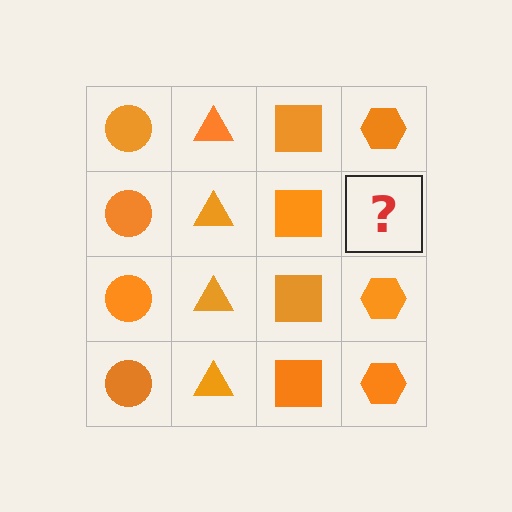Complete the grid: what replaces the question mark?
The question mark should be replaced with an orange hexagon.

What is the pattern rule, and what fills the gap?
The rule is that each column has a consistent shape. The gap should be filled with an orange hexagon.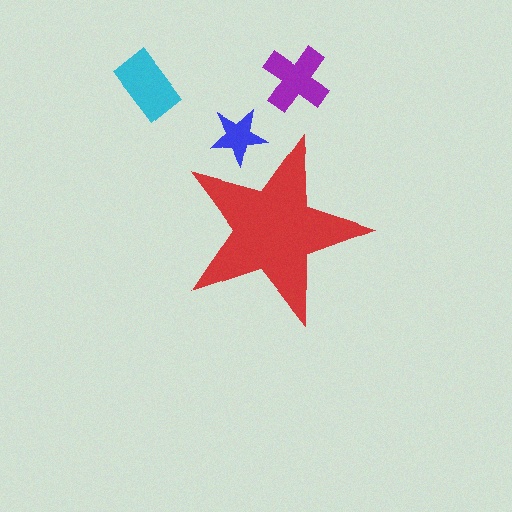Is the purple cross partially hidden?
No, the purple cross is fully visible.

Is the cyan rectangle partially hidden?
No, the cyan rectangle is fully visible.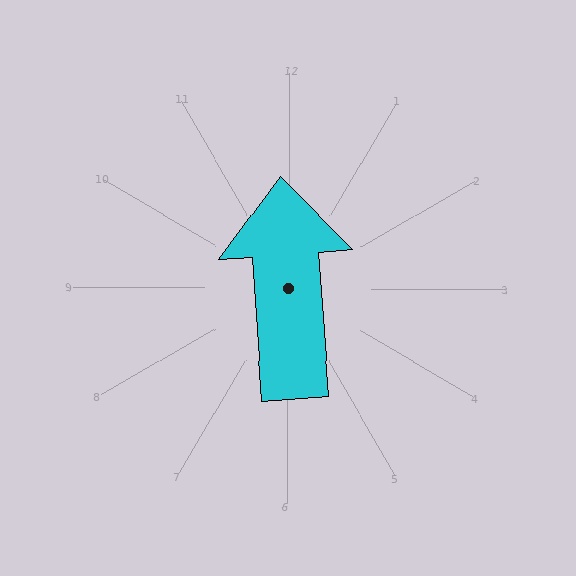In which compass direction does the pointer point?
North.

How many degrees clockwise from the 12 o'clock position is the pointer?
Approximately 356 degrees.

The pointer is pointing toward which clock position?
Roughly 12 o'clock.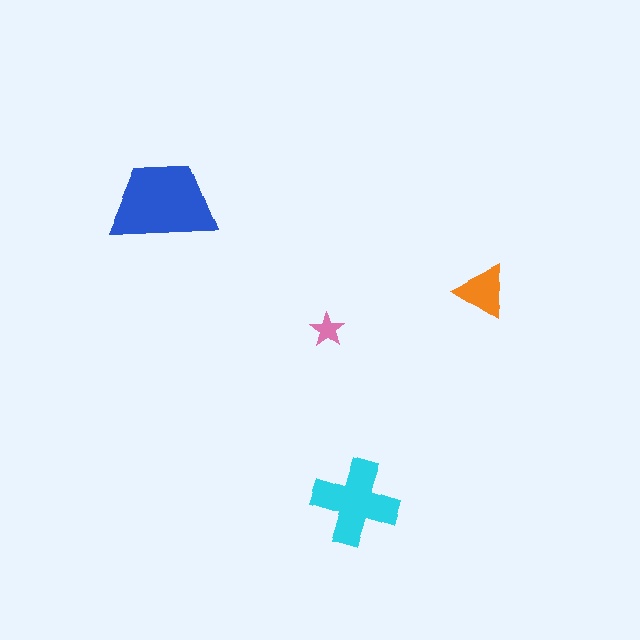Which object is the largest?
The blue trapezoid.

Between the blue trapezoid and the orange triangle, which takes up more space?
The blue trapezoid.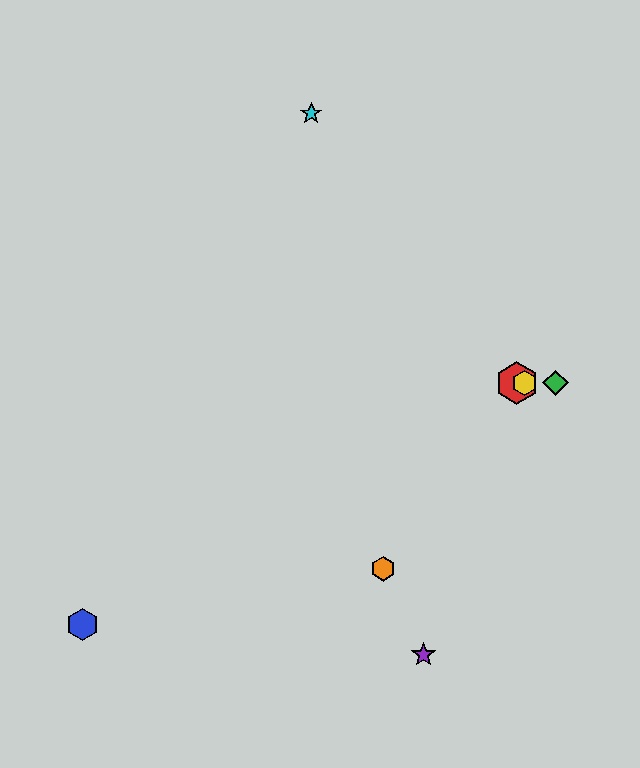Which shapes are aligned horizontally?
The red hexagon, the green diamond, the yellow hexagon are aligned horizontally.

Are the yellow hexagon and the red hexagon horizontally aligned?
Yes, both are at y≈383.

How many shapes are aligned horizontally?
3 shapes (the red hexagon, the green diamond, the yellow hexagon) are aligned horizontally.